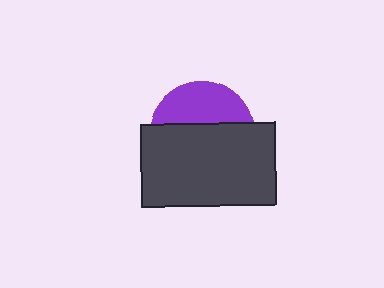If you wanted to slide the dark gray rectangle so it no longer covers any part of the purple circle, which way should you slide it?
Slide it down — that is the most direct way to separate the two shapes.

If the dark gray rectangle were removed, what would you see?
You would see the complete purple circle.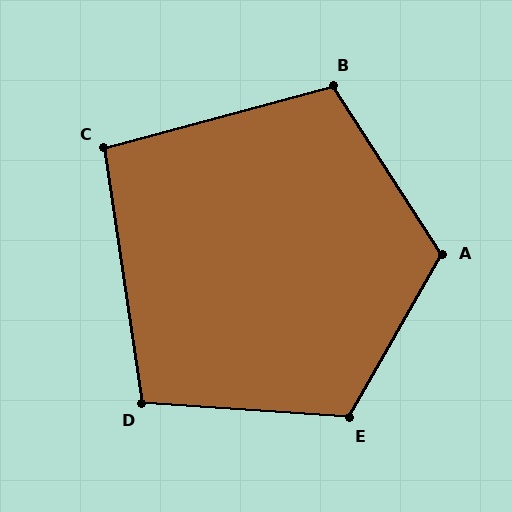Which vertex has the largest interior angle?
A, at approximately 117 degrees.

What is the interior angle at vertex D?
Approximately 102 degrees (obtuse).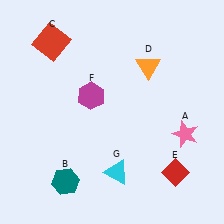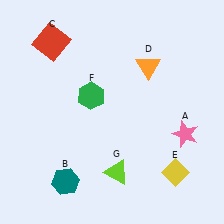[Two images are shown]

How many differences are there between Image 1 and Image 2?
There are 3 differences between the two images.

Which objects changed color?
E changed from red to yellow. F changed from magenta to green. G changed from cyan to lime.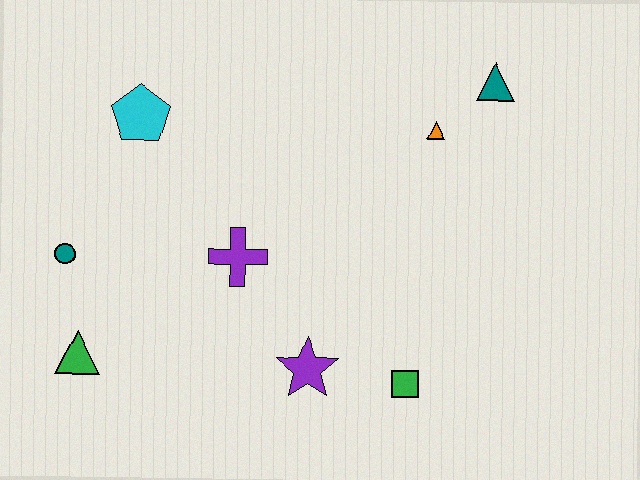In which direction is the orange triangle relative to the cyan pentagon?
The orange triangle is to the right of the cyan pentagon.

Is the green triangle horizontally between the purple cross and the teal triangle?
No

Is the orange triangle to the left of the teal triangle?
Yes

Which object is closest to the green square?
The purple star is closest to the green square.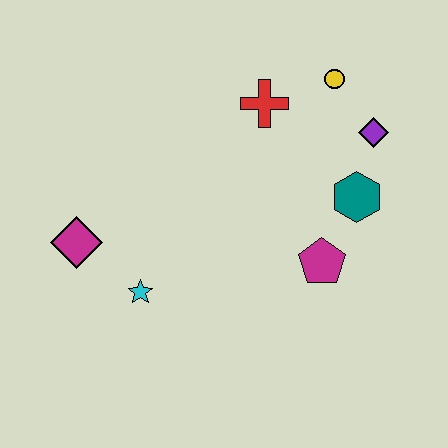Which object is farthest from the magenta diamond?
The purple diamond is farthest from the magenta diamond.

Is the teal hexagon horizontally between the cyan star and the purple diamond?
Yes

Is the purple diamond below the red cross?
Yes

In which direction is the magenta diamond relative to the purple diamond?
The magenta diamond is to the left of the purple diamond.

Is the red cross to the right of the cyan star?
Yes